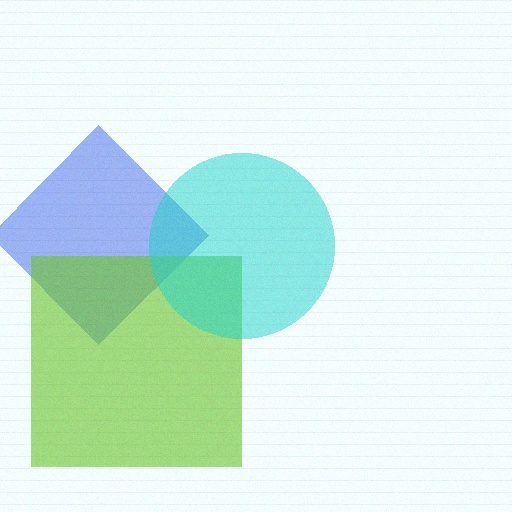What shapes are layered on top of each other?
The layered shapes are: a blue diamond, a lime square, a cyan circle.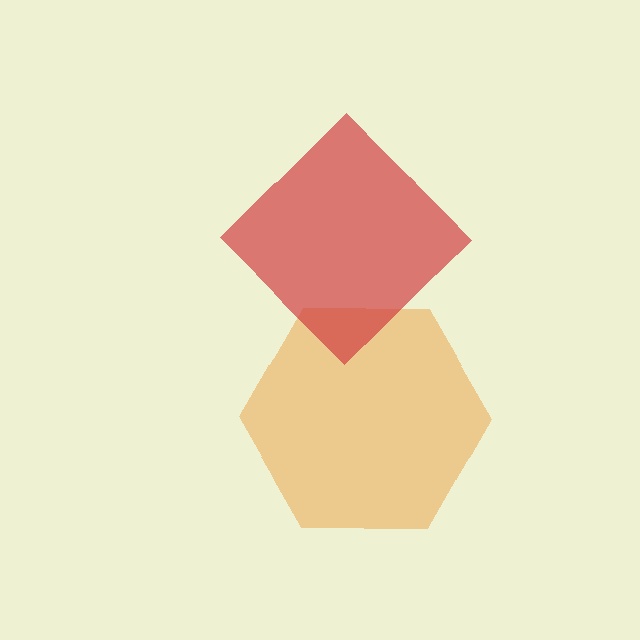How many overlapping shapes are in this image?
There are 2 overlapping shapes in the image.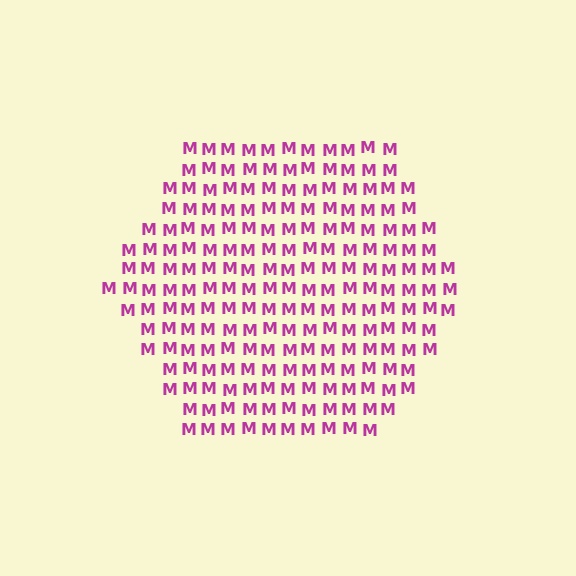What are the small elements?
The small elements are letter M's.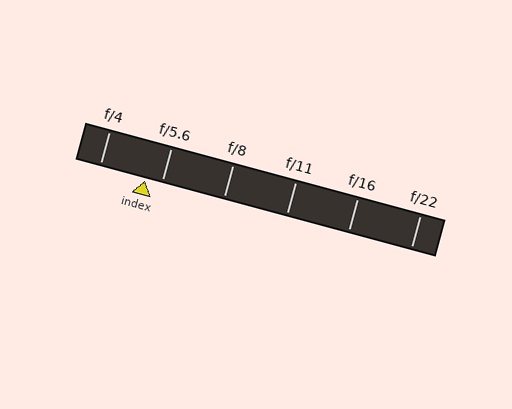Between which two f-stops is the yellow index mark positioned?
The index mark is between f/4 and f/5.6.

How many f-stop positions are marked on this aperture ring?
There are 6 f-stop positions marked.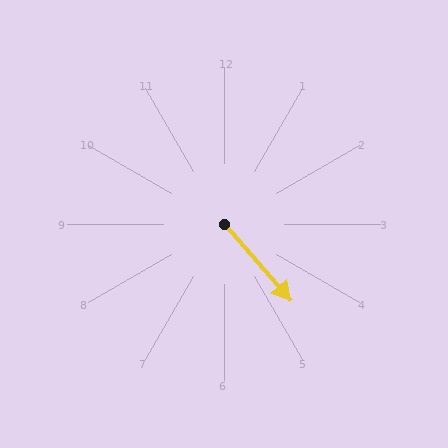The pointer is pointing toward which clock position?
Roughly 5 o'clock.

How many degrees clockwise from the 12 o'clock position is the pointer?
Approximately 139 degrees.